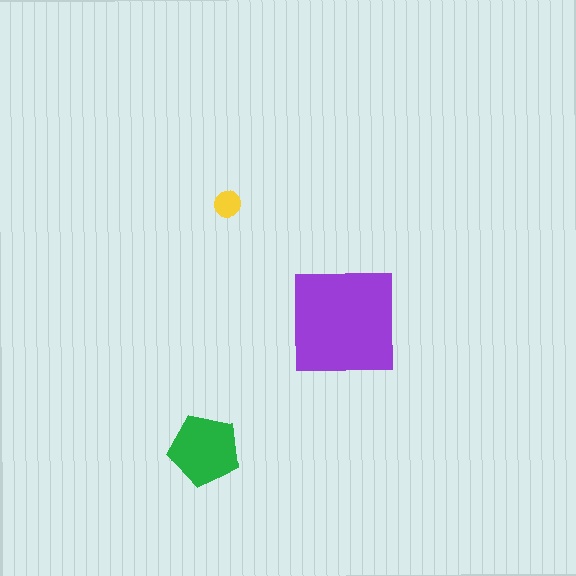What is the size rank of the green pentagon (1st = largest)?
2nd.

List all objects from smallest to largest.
The yellow circle, the green pentagon, the purple square.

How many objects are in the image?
There are 3 objects in the image.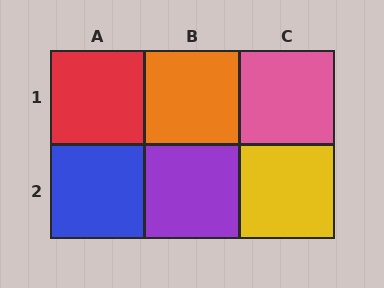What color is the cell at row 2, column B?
Purple.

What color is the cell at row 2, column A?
Blue.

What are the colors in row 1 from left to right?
Red, orange, pink.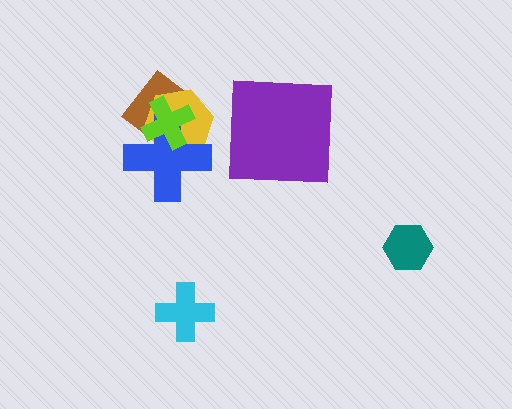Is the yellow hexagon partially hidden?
Yes, it is partially covered by another shape.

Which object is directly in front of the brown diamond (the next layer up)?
The yellow hexagon is directly in front of the brown diamond.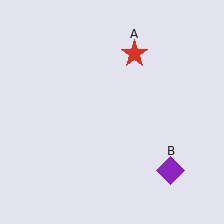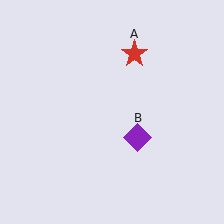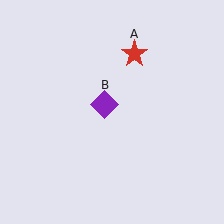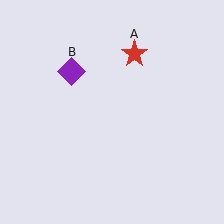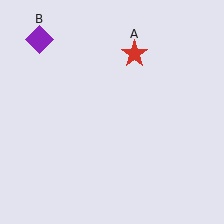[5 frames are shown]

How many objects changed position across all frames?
1 object changed position: purple diamond (object B).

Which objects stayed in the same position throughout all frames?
Red star (object A) remained stationary.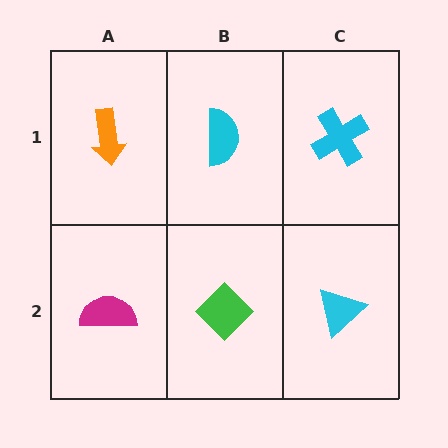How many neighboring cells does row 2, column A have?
2.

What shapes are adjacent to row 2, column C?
A cyan cross (row 1, column C), a green diamond (row 2, column B).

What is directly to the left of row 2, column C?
A green diamond.